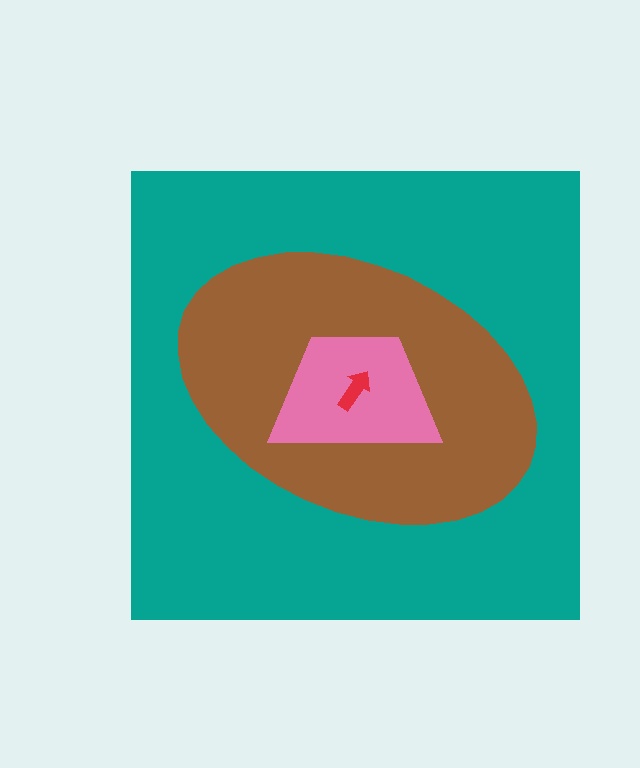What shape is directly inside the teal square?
The brown ellipse.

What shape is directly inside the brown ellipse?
The pink trapezoid.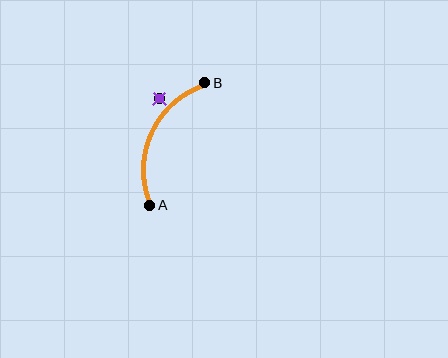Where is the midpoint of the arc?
The arc midpoint is the point on the curve farthest from the straight line joining A and B. It sits to the left of that line.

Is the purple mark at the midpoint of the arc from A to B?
No — the purple mark does not lie on the arc at all. It sits slightly outside the curve.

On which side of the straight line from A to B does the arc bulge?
The arc bulges to the left of the straight line connecting A and B.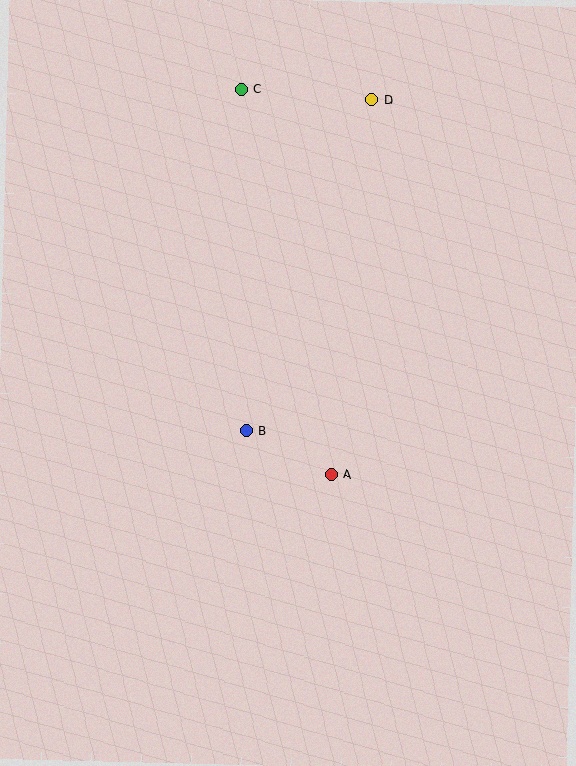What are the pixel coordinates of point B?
Point B is at (246, 431).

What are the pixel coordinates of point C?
Point C is at (242, 89).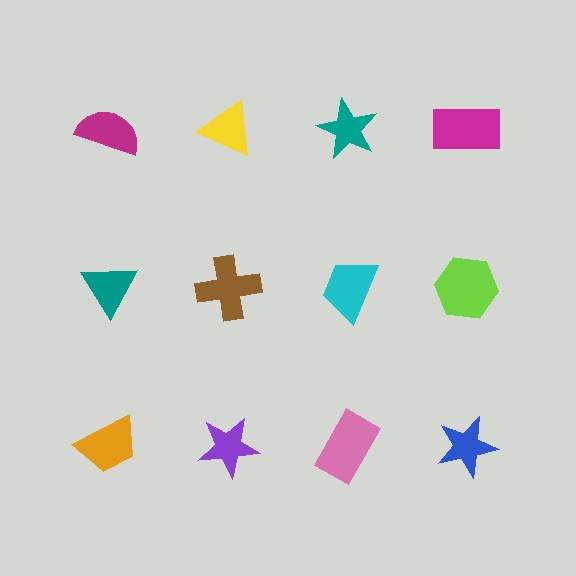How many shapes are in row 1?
4 shapes.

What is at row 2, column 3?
A cyan trapezoid.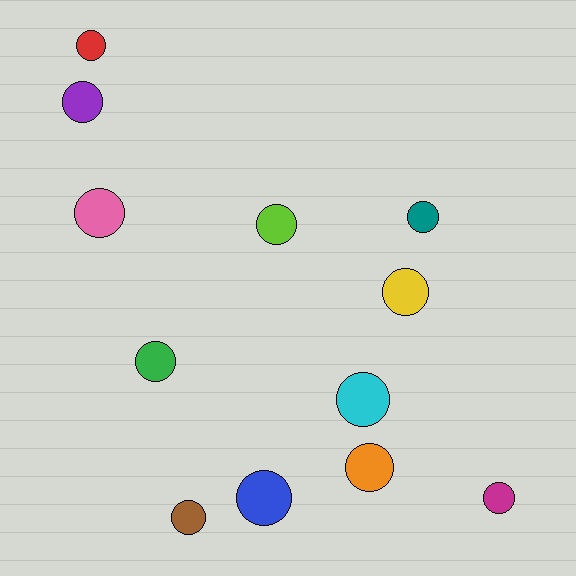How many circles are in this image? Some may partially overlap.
There are 12 circles.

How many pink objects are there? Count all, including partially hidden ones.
There is 1 pink object.